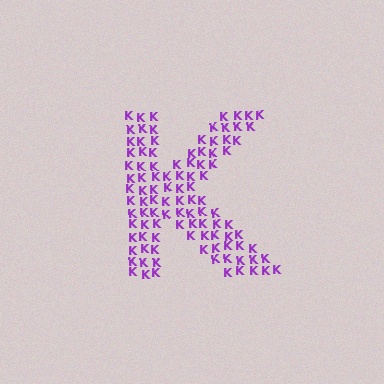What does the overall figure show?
The overall figure shows the letter K.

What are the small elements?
The small elements are letter K's.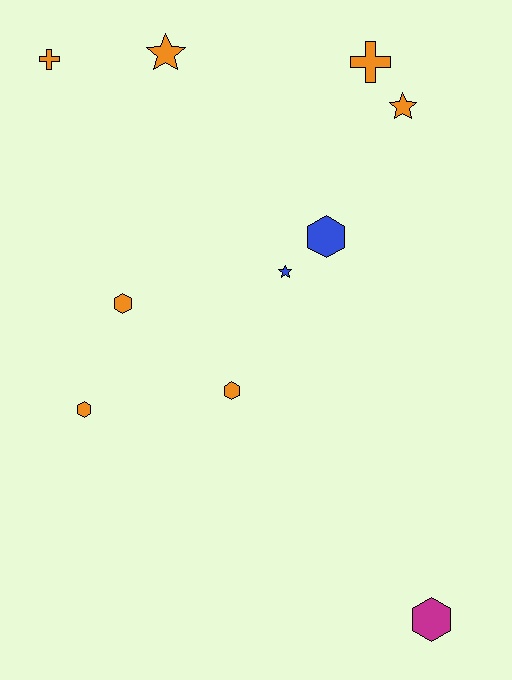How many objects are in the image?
There are 10 objects.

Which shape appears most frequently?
Hexagon, with 5 objects.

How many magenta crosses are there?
There are no magenta crosses.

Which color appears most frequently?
Orange, with 7 objects.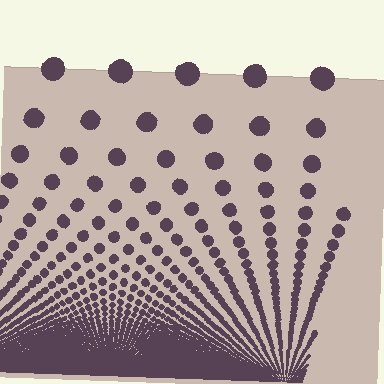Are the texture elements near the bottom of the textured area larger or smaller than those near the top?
Smaller. The gradient is inverted — elements near the bottom are smaller and denser.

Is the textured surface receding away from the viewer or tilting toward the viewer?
The surface appears to tilt toward the viewer. Texture elements get larger and sparser toward the top.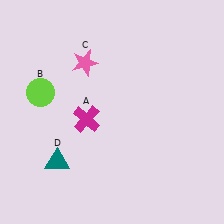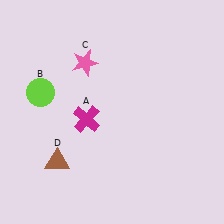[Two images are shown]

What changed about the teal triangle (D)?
In Image 1, D is teal. In Image 2, it changed to brown.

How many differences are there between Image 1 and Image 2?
There is 1 difference between the two images.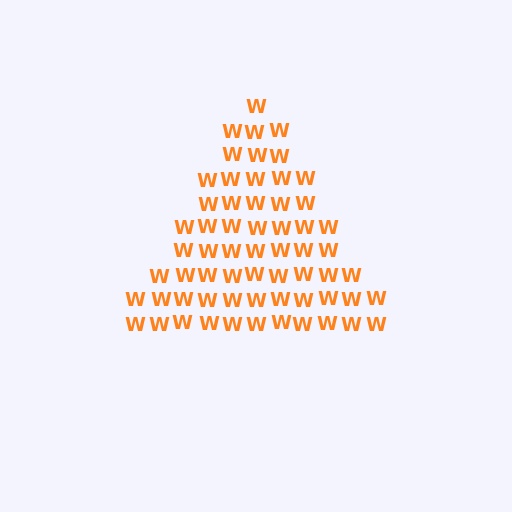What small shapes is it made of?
It is made of small letter W's.